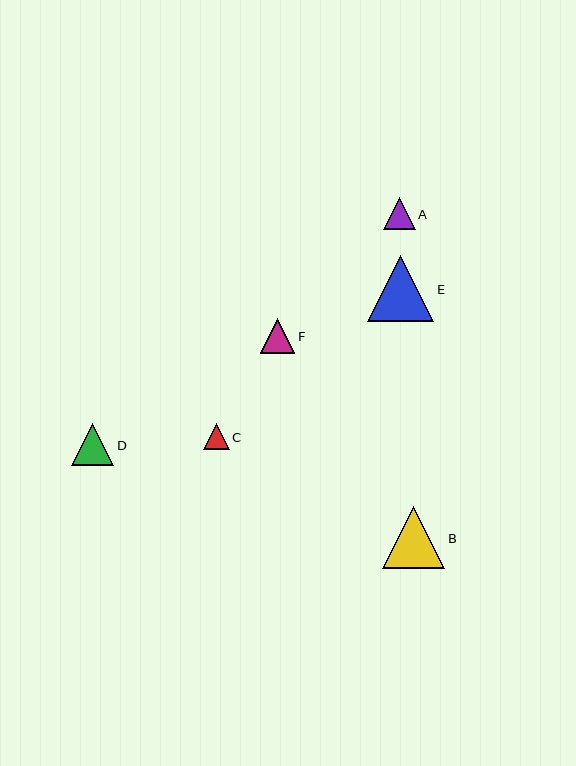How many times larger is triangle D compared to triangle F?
Triangle D is approximately 1.2 times the size of triangle F.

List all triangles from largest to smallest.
From largest to smallest: E, B, D, F, A, C.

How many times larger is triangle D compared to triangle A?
Triangle D is approximately 1.3 times the size of triangle A.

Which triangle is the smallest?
Triangle C is the smallest with a size of approximately 26 pixels.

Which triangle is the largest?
Triangle E is the largest with a size of approximately 66 pixels.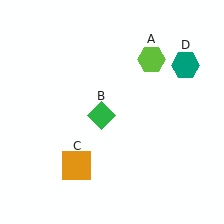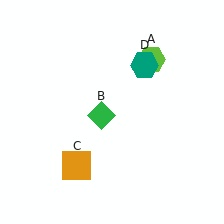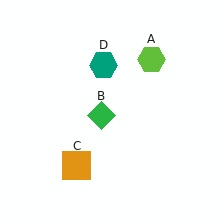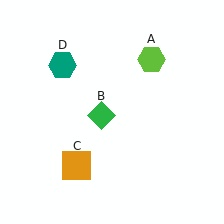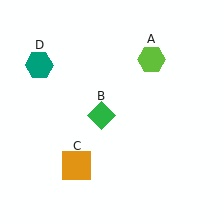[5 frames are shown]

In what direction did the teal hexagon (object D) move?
The teal hexagon (object D) moved left.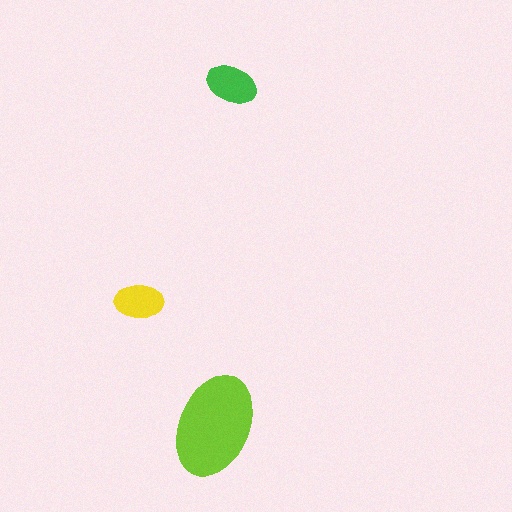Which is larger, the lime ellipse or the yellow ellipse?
The lime one.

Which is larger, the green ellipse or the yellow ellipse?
The green one.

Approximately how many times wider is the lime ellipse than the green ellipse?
About 2 times wider.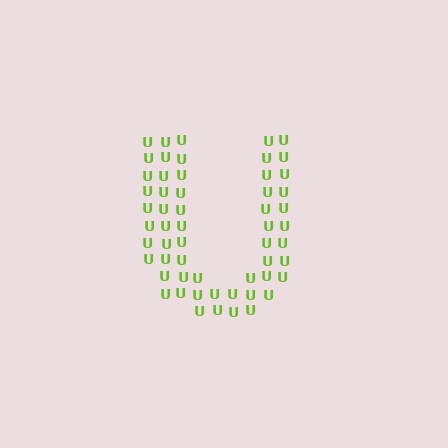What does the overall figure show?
The overall figure shows the letter U.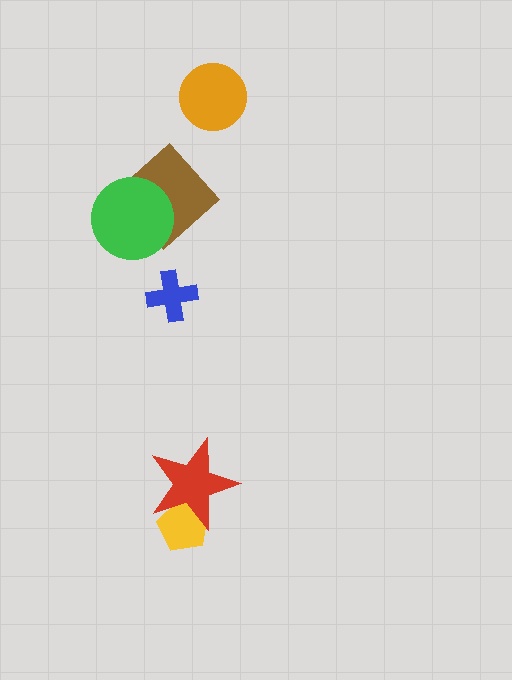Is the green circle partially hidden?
No, no other shape covers it.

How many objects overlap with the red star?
1 object overlaps with the red star.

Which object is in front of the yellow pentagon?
The red star is in front of the yellow pentagon.